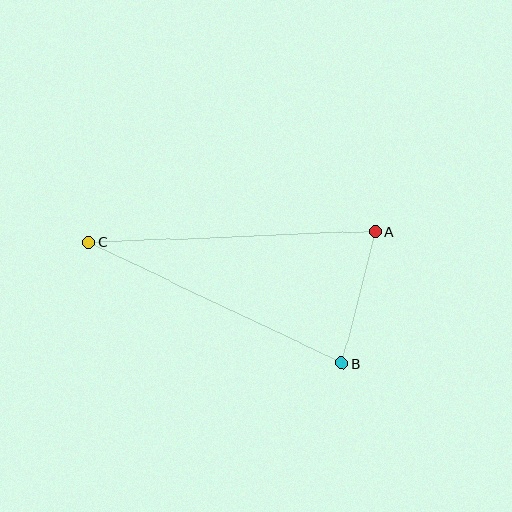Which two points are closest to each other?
Points A and B are closest to each other.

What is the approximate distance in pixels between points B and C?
The distance between B and C is approximately 281 pixels.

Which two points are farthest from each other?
Points A and C are farthest from each other.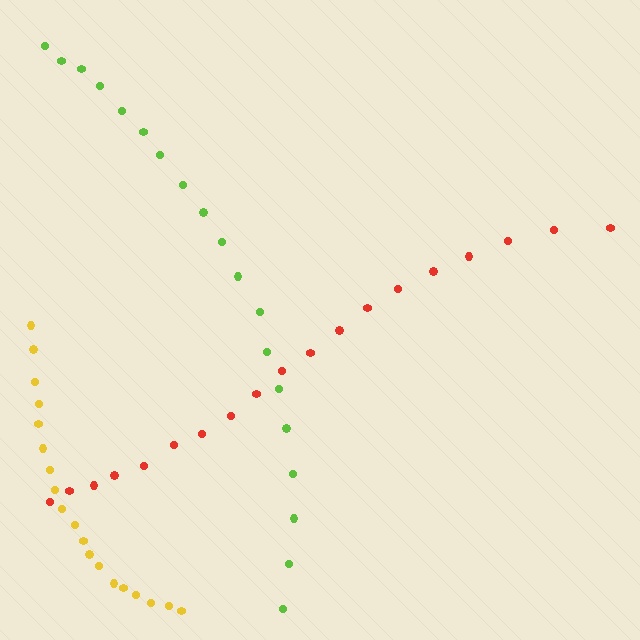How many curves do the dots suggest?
There are 3 distinct paths.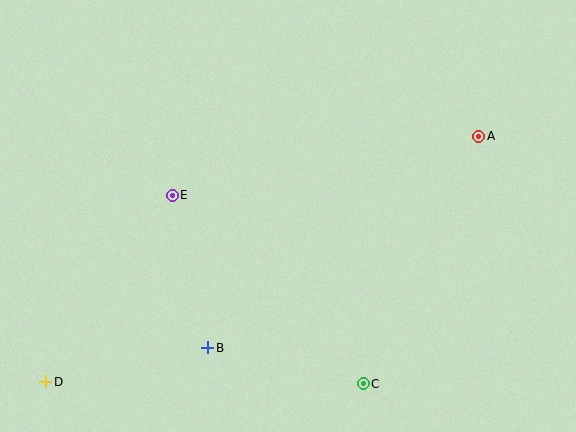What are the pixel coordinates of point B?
Point B is at (208, 348).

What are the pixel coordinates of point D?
Point D is at (46, 382).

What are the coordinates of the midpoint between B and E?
The midpoint between B and E is at (190, 271).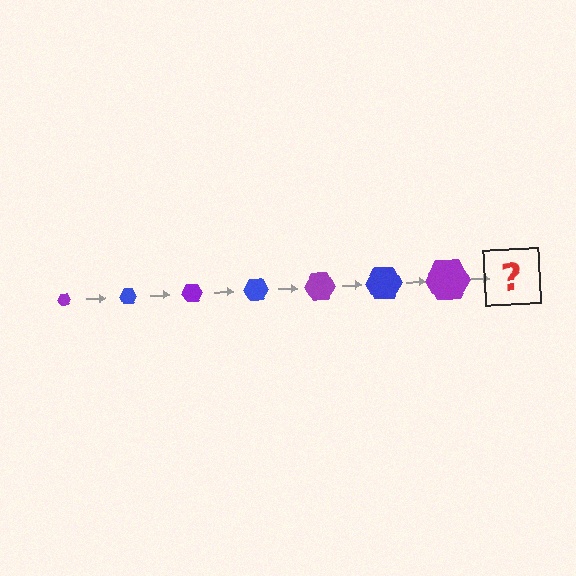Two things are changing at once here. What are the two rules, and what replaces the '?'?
The two rules are that the hexagon grows larger each step and the color cycles through purple and blue. The '?' should be a blue hexagon, larger than the previous one.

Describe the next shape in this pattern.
It should be a blue hexagon, larger than the previous one.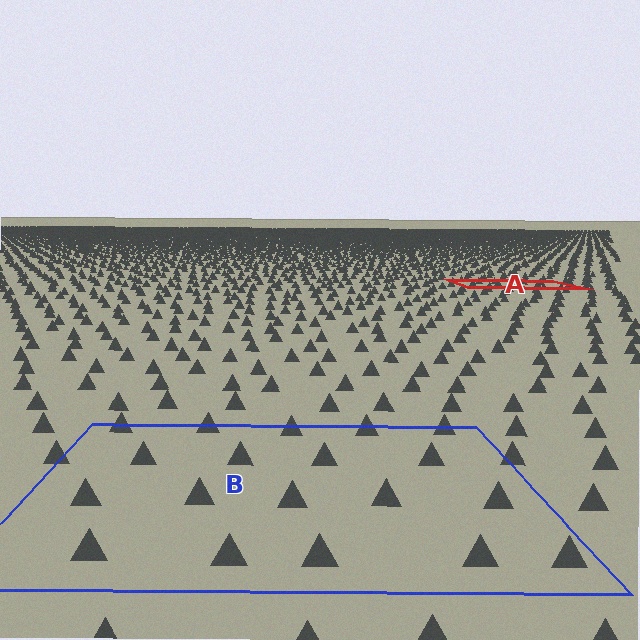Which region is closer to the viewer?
Region B is closer. The texture elements there are larger and more spread out.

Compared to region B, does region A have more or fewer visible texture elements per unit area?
Region A has more texture elements per unit area — they are packed more densely because it is farther away.